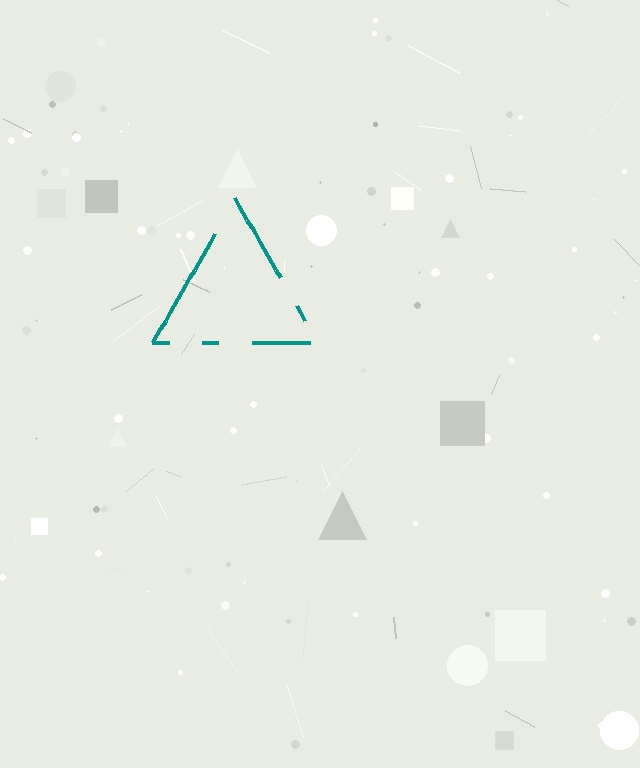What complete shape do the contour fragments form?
The contour fragments form a triangle.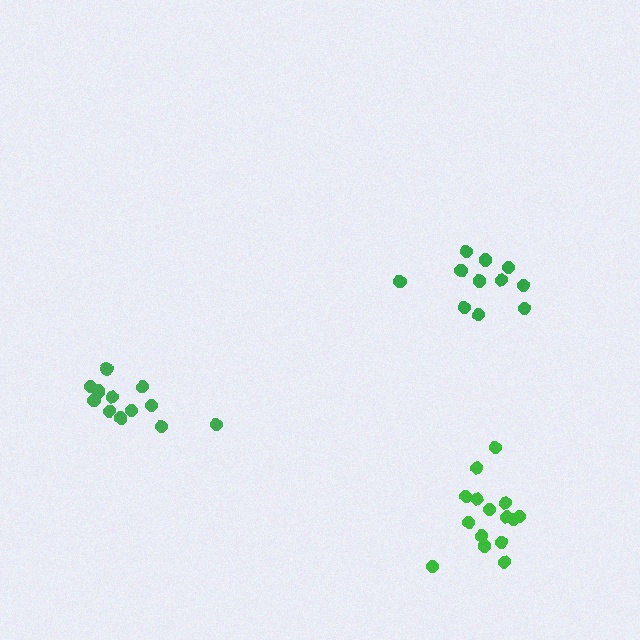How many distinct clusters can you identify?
There are 3 distinct clusters.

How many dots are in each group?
Group 1: 11 dots, Group 2: 15 dots, Group 3: 12 dots (38 total).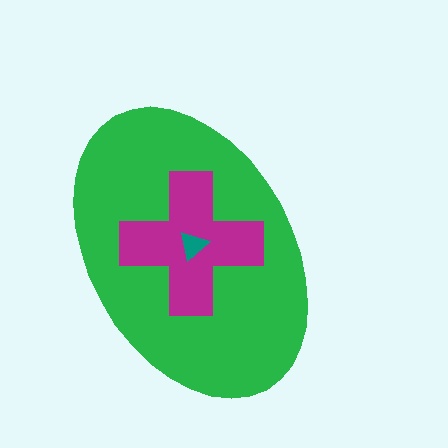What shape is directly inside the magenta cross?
The teal triangle.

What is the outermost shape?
The green ellipse.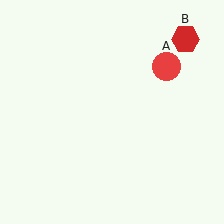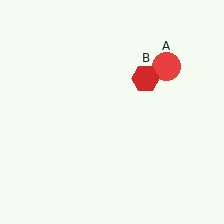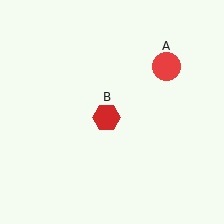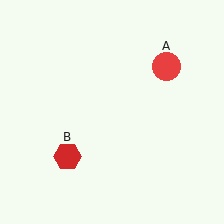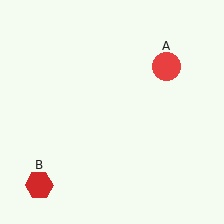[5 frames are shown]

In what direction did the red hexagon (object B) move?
The red hexagon (object B) moved down and to the left.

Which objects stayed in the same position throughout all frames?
Red circle (object A) remained stationary.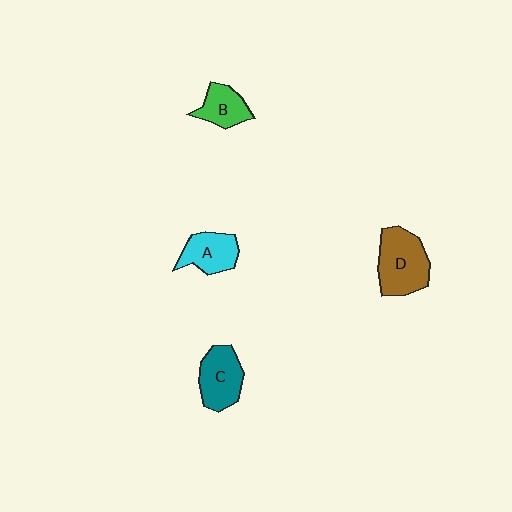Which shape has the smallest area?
Shape B (green).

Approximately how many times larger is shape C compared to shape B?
Approximately 1.4 times.